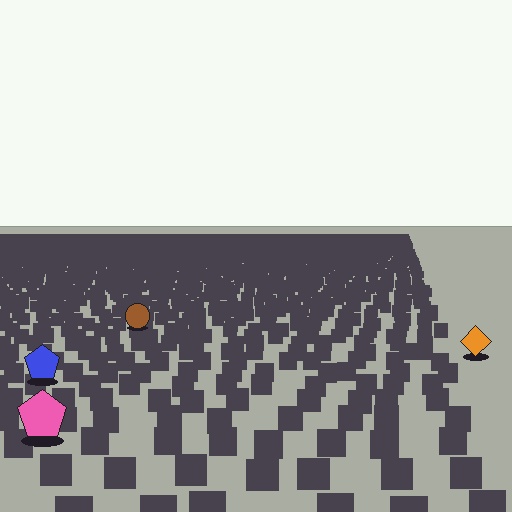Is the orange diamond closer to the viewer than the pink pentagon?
No. The pink pentagon is closer — you can tell from the texture gradient: the ground texture is coarser near it.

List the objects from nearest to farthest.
From nearest to farthest: the pink pentagon, the blue pentagon, the orange diamond, the brown circle.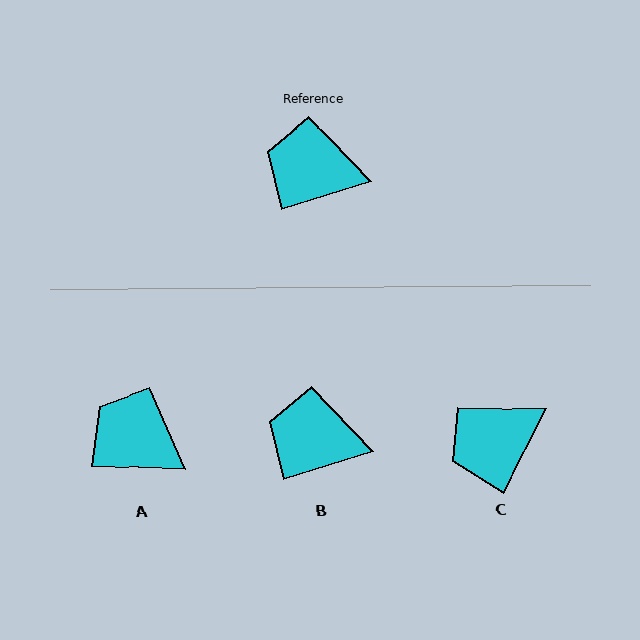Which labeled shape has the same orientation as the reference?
B.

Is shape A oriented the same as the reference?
No, it is off by about 20 degrees.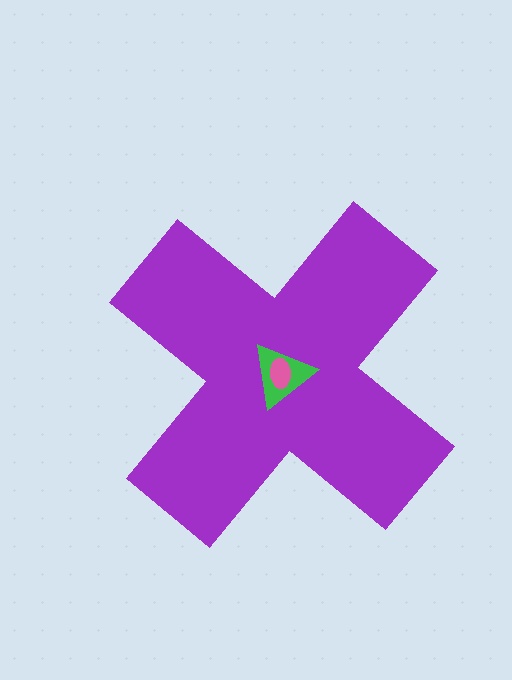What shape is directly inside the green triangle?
The pink ellipse.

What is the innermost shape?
The pink ellipse.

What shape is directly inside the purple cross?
The green triangle.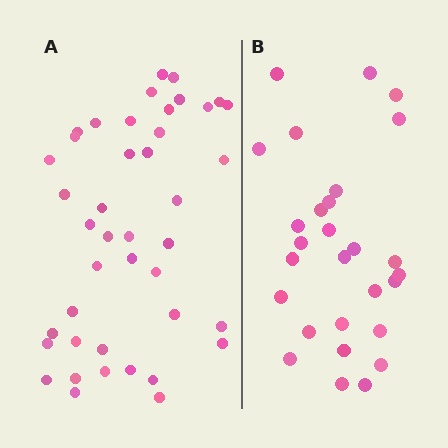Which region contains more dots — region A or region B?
Region A (the left region) has more dots.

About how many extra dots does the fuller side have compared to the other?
Region A has approximately 15 more dots than region B.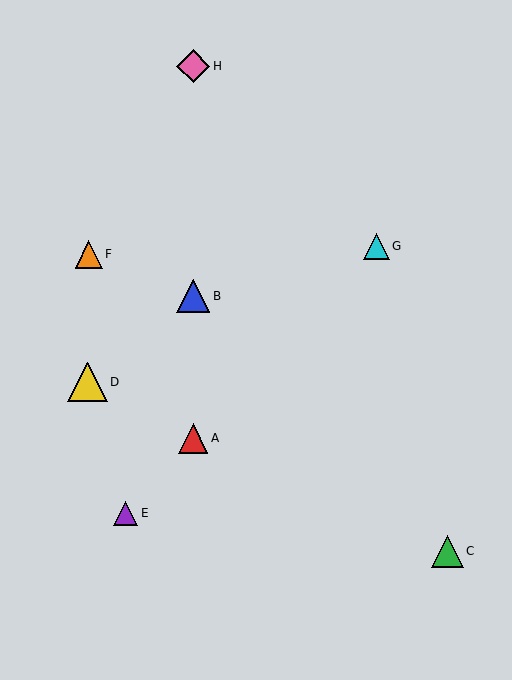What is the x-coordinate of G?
Object G is at x≈376.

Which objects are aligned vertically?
Objects A, B, H are aligned vertically.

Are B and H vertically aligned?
Yes, both are at x≈193.